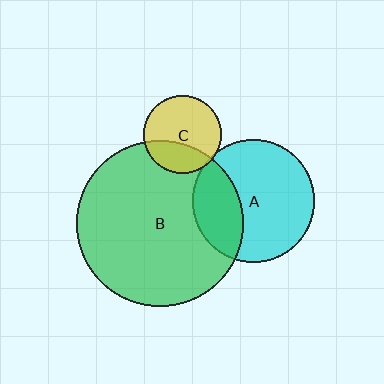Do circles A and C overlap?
Yes.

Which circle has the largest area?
Circle B (green).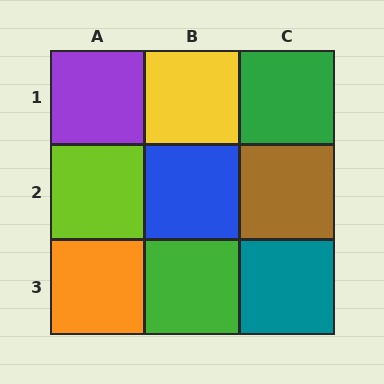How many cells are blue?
1 cell is blue.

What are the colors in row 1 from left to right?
Purple, yellow, green.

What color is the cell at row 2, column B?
Blue.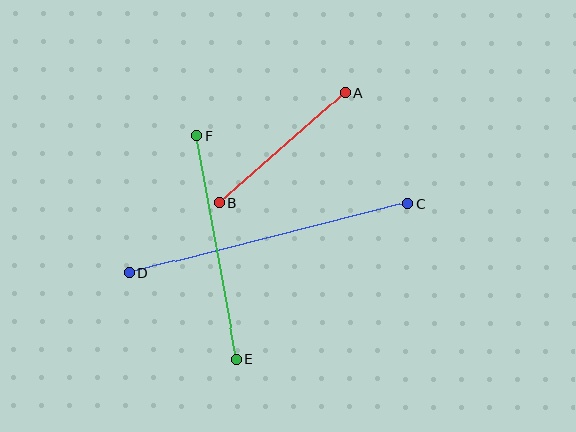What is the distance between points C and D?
The distance is approximately 288 pixels.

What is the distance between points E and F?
The distance is approximately 227 pixels.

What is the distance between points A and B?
The distance is approximately 166 pixels.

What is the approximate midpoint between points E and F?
The midpoint is at approximately (217, 247) pixels.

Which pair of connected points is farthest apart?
Points C and D are farthest apart.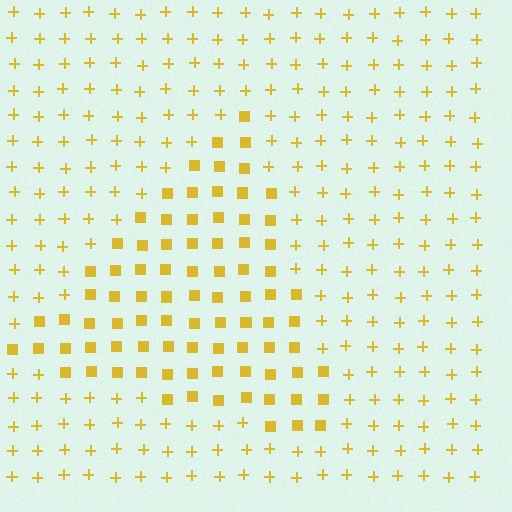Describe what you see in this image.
The image is filled with small yellow elements arranged in a uniform grid. A triangle-shaped region contains squares, while the surrounding area contains plus signs. The boundary is defined purely by the change in element shape.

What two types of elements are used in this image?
The image uses squares inside the triangle region and plus signs outside it.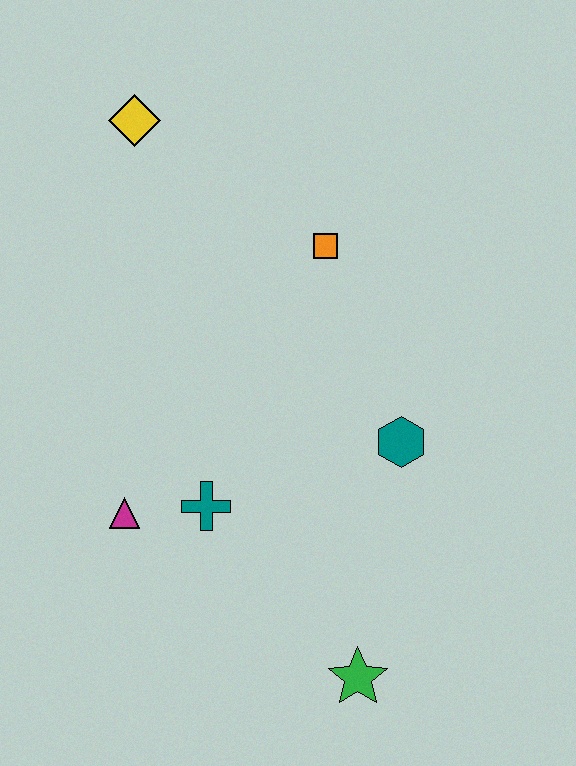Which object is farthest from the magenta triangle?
The yellow diamond is farthest from the magenta triangle.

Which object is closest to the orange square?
The teal hexagon is closest to the orange square.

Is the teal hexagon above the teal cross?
Yes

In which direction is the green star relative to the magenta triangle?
The green star is to the right of the magenta triangle.